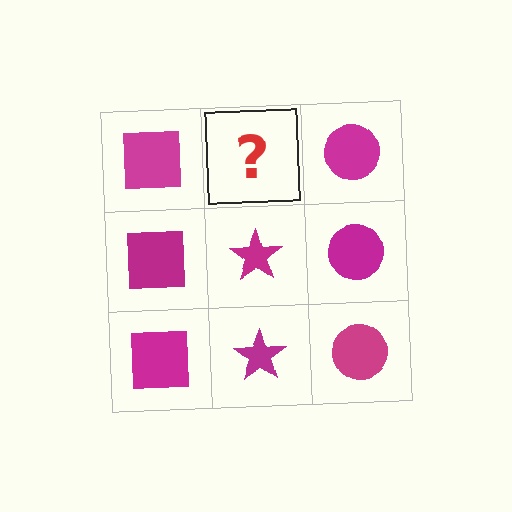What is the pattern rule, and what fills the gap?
The rule is that each column has a consistent shape. The gap should be filled with a magenta star.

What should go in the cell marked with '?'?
The missing cell should contain a magenta star.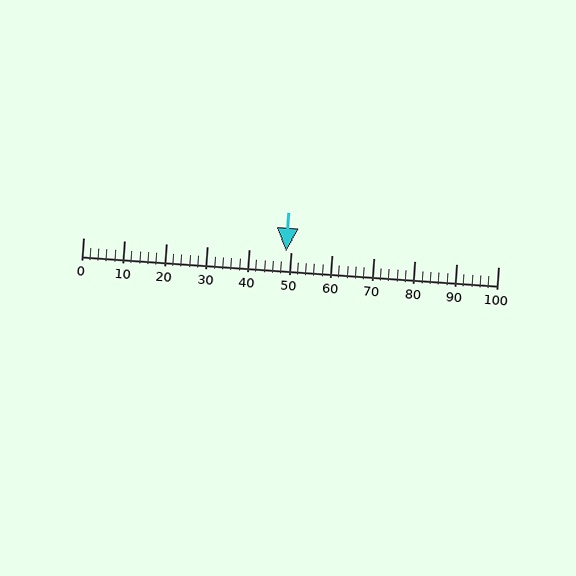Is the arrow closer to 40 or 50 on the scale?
The arrow is closer to 50.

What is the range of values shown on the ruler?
The ruler shows values from 0 to 100.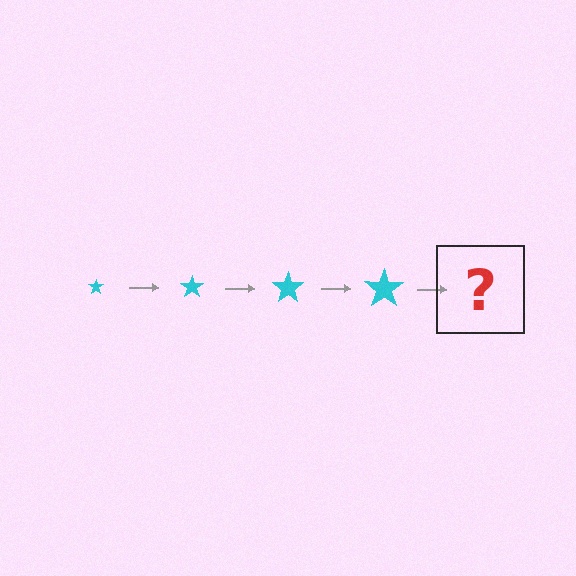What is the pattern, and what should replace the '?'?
The pattern is that the star gets progressively larger each step. The '?' should be a cyan star, larger than the previous one.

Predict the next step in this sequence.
The next step is a cyan star, larger than the previous one.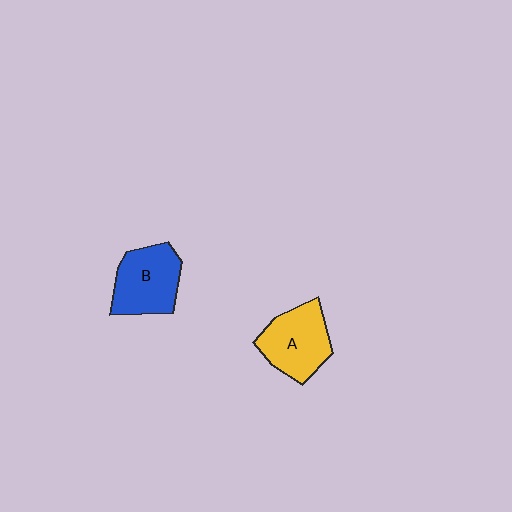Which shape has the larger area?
Shape B (blue).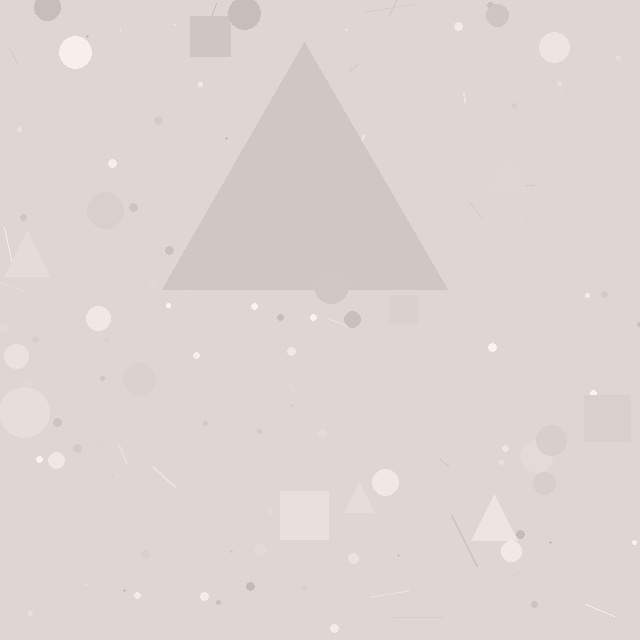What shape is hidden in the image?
A triangle is hidden in the image.